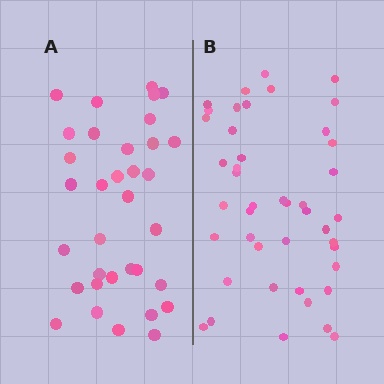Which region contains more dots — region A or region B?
Region B (the right region) has more dots.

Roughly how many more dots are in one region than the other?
Region B has roughly 10 or so more dots than region A.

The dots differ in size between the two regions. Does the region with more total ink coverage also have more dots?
No. Region A has more total ink coverage because its dots are larger, but region B actually contains more individual dots. Total area can be misleading — the number of items is what matters here.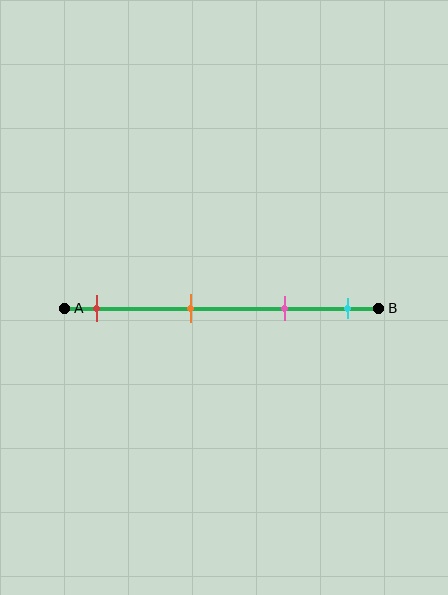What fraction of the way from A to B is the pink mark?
The pink mark is approximately 70% (0.7) of the way from A to B.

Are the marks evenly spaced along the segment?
No, the marks are not evenly spaced.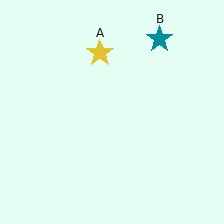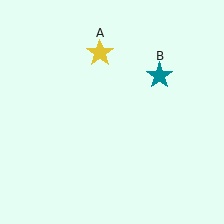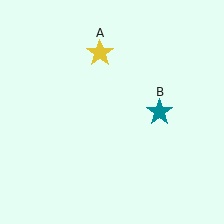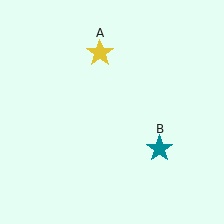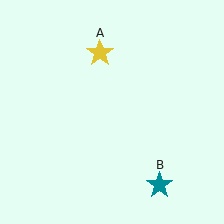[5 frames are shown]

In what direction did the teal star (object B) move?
The teal star (object B) moved down.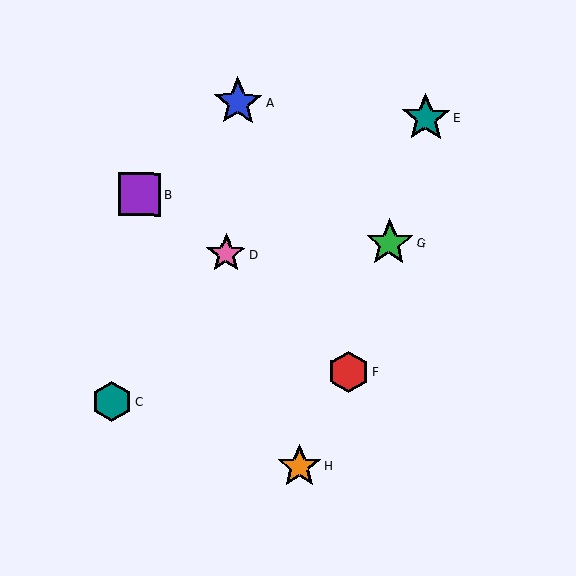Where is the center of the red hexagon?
The center of the red hexagon is at (349, 372).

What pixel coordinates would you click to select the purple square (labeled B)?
Click at (140, 194) to select the purple square B.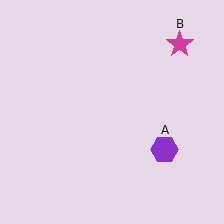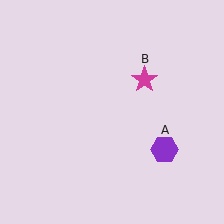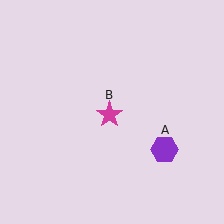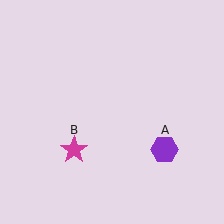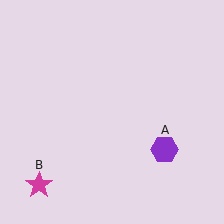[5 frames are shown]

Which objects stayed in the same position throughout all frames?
Purple hexagon (object A) remained stationary.